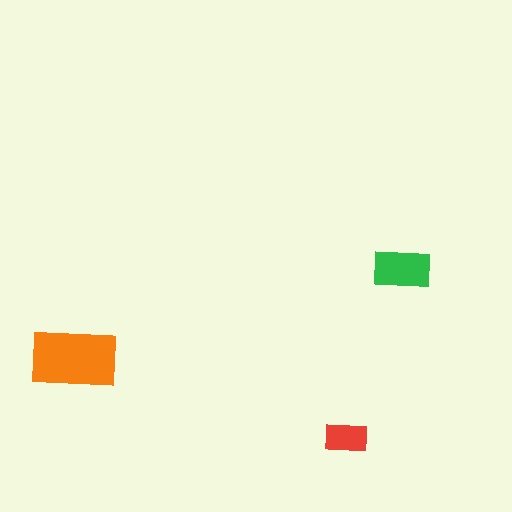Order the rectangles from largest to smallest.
the orange one, the green one, the red one.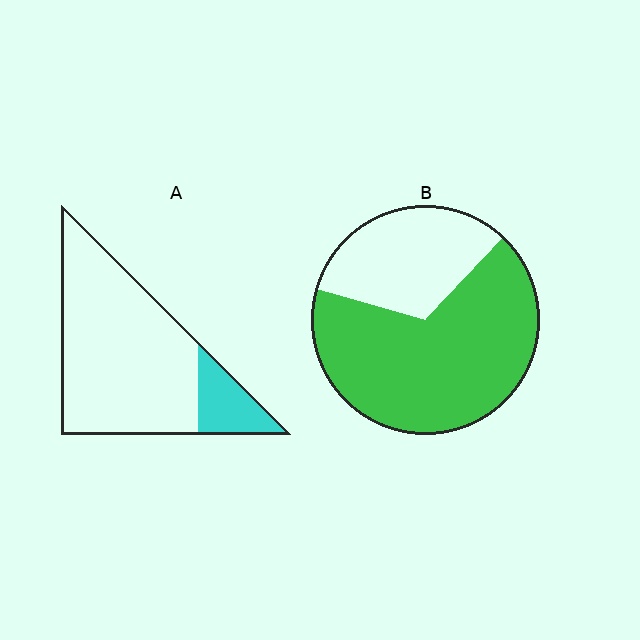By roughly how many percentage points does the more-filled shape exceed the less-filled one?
By roughly 50 percentage points (B over A).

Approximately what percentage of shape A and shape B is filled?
A is approximately 15% and B is approximately 65%.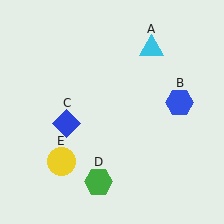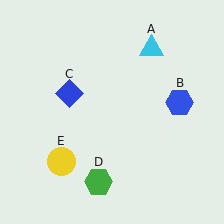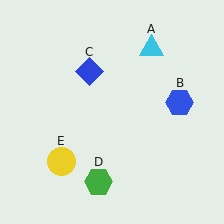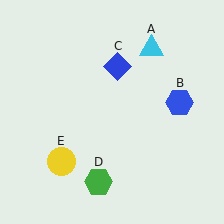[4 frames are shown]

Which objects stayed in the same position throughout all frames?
Cyan triangle (object A) and blue hexagon (object B) and green hexagon (object D) and yellow circle (object E) remained stationary.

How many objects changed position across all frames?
1 object changed position: blue diamond (object C).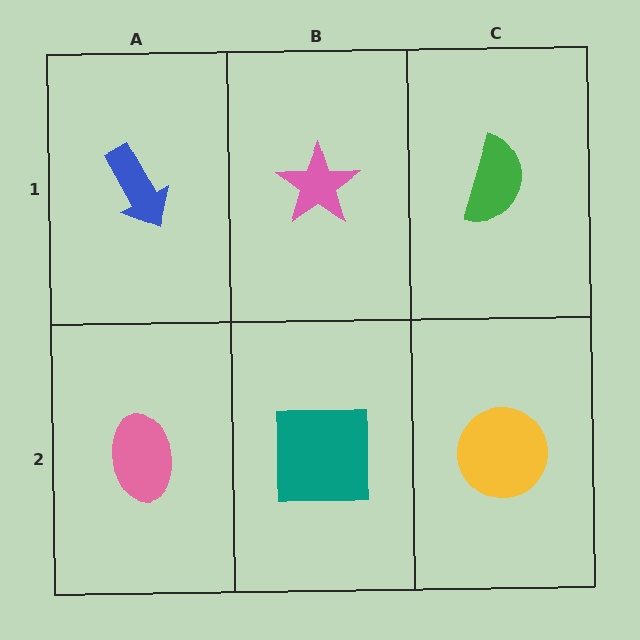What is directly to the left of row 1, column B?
A blue arrow.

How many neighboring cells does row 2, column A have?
2.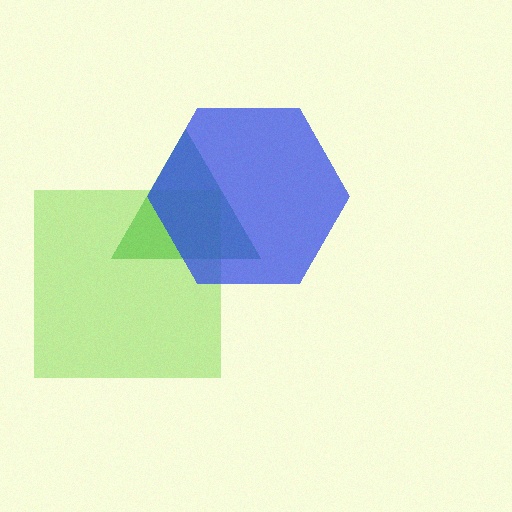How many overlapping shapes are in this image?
There are 3 overlapping shapes in the image.